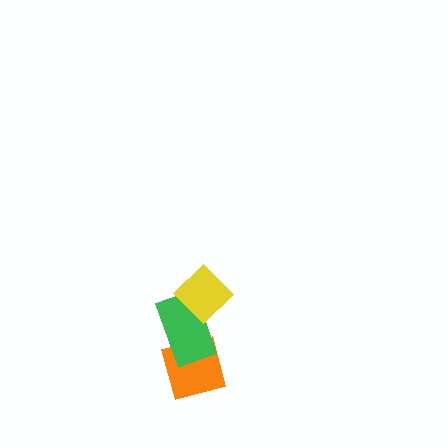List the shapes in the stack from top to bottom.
From top to bottom: the yellow diamond, the green rectangle, the orange square.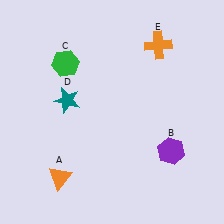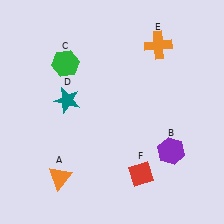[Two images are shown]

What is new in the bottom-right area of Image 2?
A red diamond (F) was added in the bottom-right area of Image 2.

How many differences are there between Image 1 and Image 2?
There is 1 difference between the two images.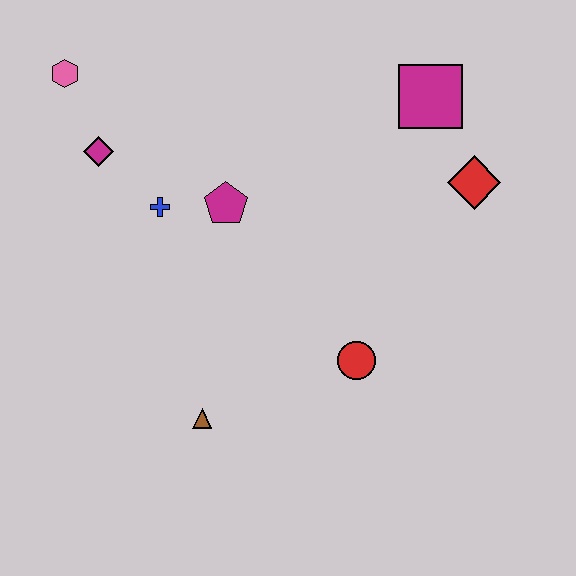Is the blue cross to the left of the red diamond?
Yes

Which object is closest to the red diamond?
The magenta square is closest to the red diamond.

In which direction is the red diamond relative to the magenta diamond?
The red diamond is to the right of the magenta diamond.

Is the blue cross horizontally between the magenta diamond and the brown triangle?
Yes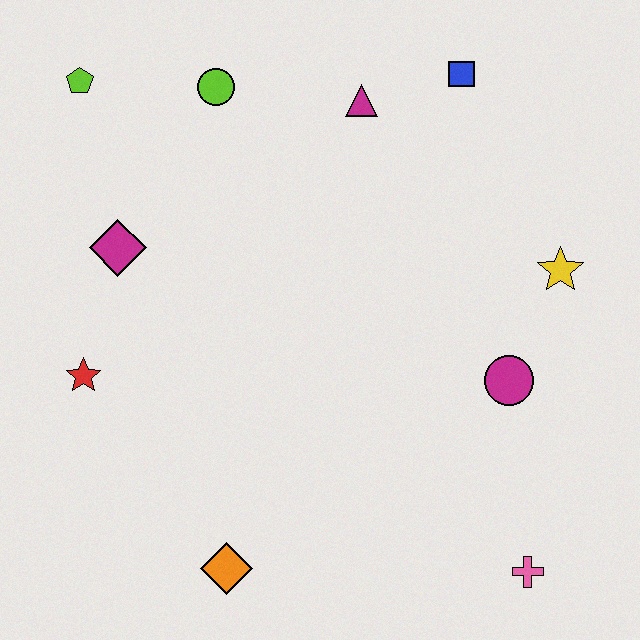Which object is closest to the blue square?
The magenta triangle is closest to the blue square.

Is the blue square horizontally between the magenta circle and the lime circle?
Yes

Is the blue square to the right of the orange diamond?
Yes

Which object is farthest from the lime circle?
The pink cross is farthest from the lime circle.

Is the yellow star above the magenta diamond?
No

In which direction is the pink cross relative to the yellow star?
The pink cross is below the yellow star.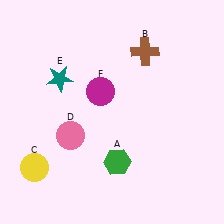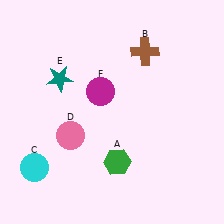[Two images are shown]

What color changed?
The circle (C) changed from yellow in Image 1 to cyan in Image 2.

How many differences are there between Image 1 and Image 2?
There is 1 difference between the two images.